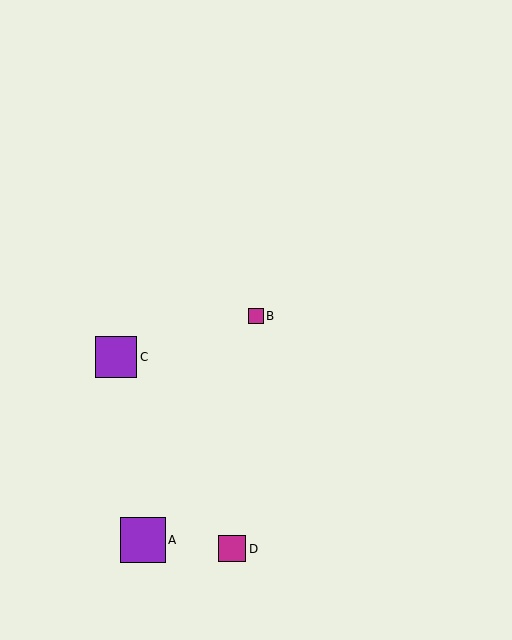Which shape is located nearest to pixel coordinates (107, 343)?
The purple square (labeled C) at (116, 357) is nearest to that location.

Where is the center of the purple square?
The center of the purple square is at (116, 357).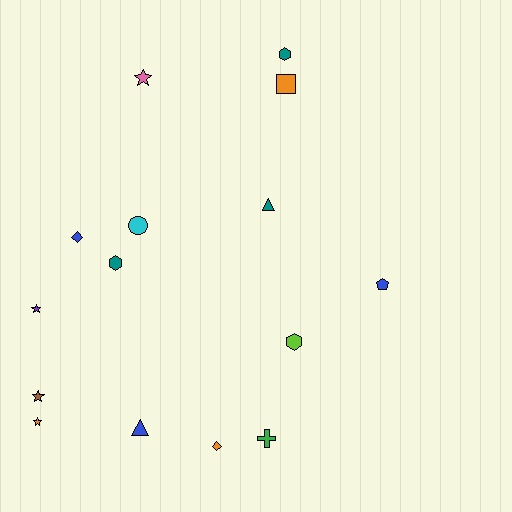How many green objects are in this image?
There is 1 green object.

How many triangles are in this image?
There are 2 triangles.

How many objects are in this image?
There are 15 objects.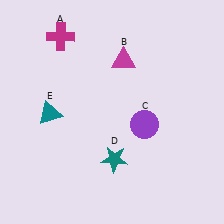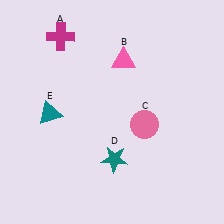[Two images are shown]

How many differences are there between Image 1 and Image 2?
There are 2 differences between the two images.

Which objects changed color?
B changed from magenta to pink. C changed from purple to pink.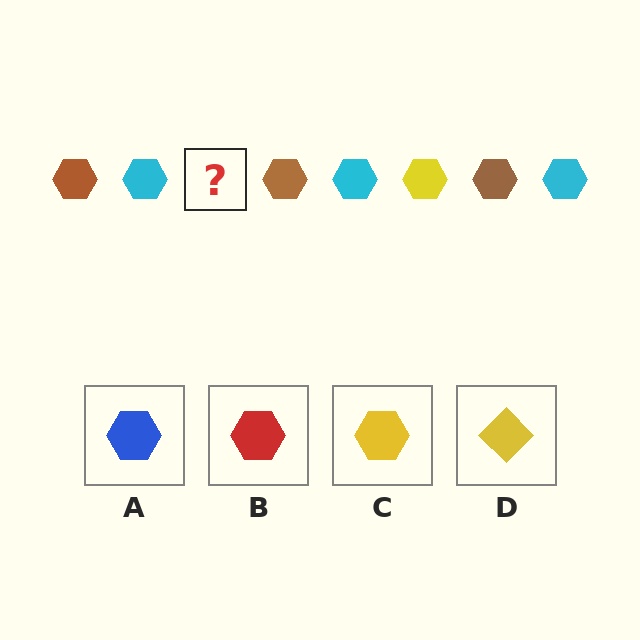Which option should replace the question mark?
Option C.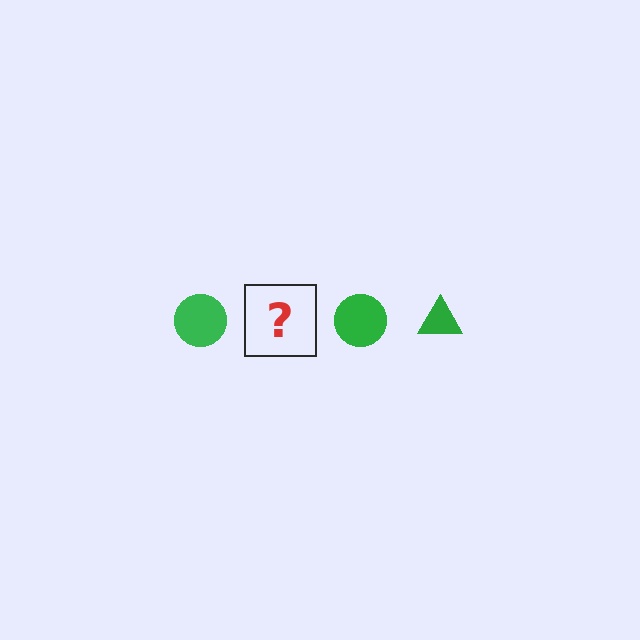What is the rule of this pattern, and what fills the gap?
The rule is that the pattern cycles through circle, triangle shapes in green. The gap should be filled with a green triangle.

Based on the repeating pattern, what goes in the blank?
The blank should be a green triangle.